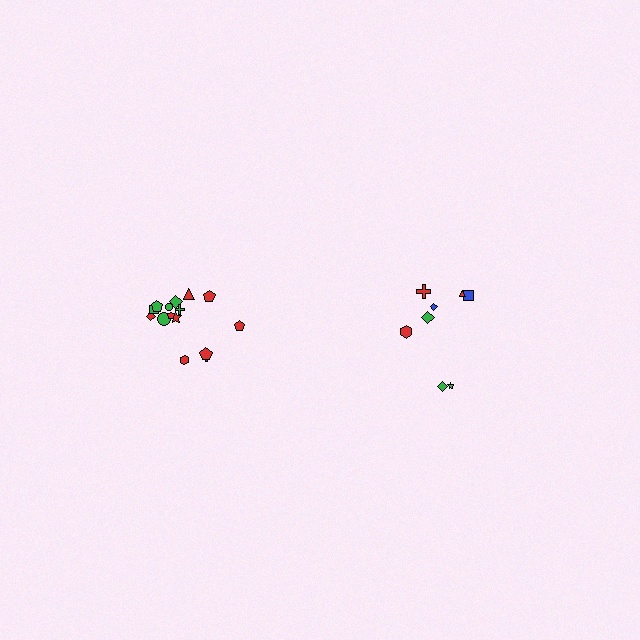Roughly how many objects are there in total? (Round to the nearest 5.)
Roughly 25 objects in total.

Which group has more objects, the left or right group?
The left group.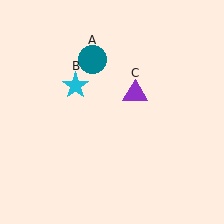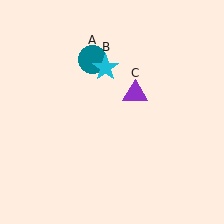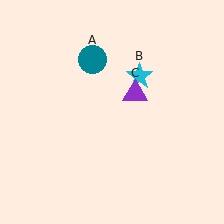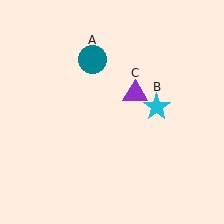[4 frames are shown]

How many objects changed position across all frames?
1 object changed position: cyan star (object B).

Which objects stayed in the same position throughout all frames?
Teal circle (object A) and purple triangle (object C) remained stationary.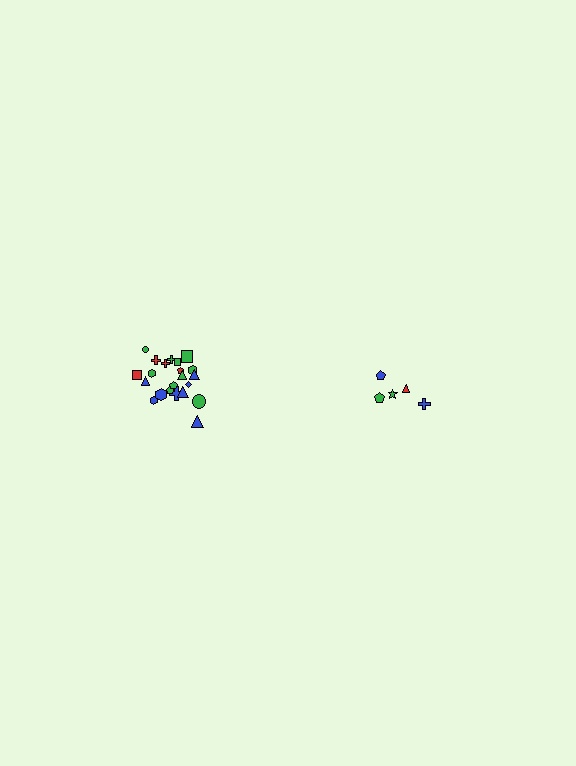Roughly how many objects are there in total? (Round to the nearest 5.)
Roughly 25 objects in total.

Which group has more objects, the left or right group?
The left group.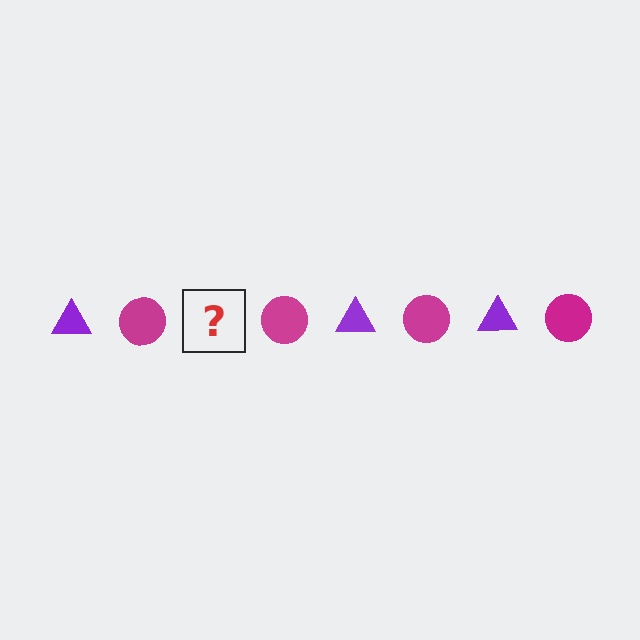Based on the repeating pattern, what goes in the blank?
The blank should be a purple triangle.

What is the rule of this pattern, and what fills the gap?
The rule is that the pattern alternates between purple triangle and magenta circle. The gap should be filled with a purple triangle.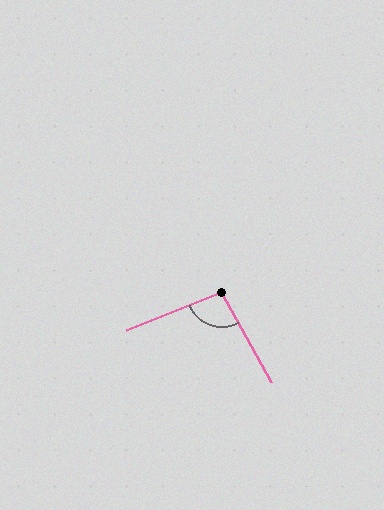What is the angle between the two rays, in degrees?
Approximately 97 degrees.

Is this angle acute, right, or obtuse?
It is obtuse.